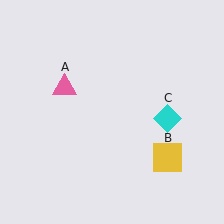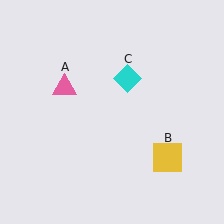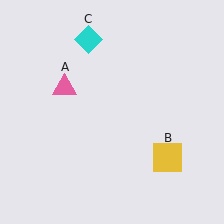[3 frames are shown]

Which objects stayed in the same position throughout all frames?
Pink triangle (object A) and yellow square (object B) remained stationary.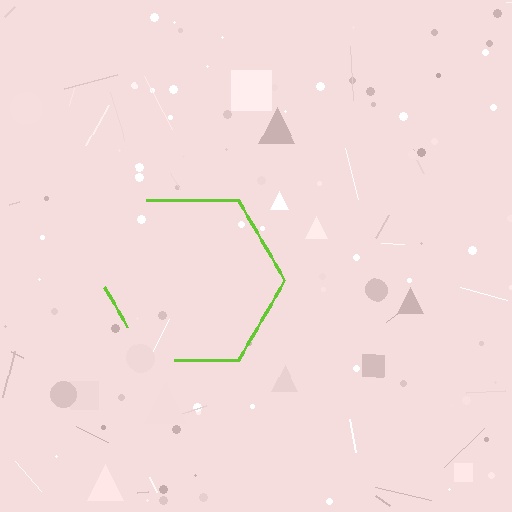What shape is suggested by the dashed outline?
The dashed outline suggests a hexagon.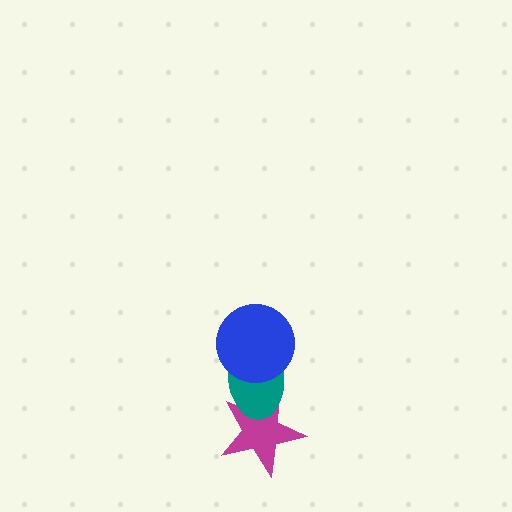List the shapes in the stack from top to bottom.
From top to bottom: the blue circle, the teal ellipse, the magenta star.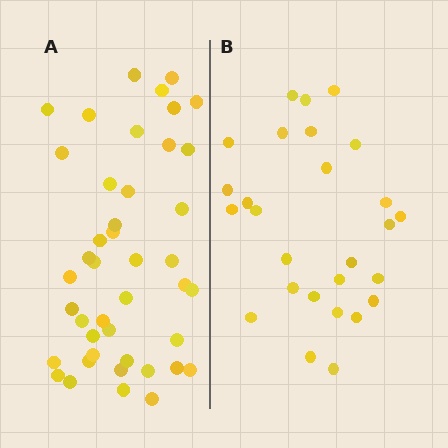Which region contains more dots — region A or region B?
Region A (the left region) has more dots.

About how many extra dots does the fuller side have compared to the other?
Region A has approximately 15 more dots than region B.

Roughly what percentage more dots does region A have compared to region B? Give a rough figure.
About 60% more.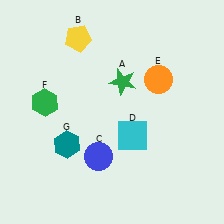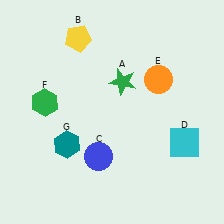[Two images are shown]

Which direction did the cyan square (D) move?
The cyan square (D) moved right.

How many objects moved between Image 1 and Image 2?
1 object moved between the two images.